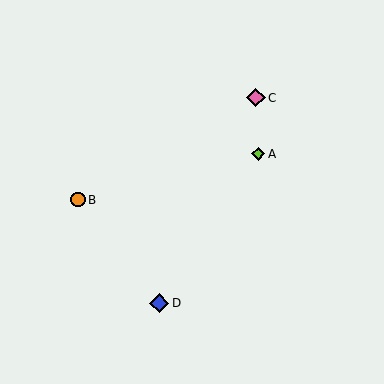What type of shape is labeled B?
Shape B is an orange circle.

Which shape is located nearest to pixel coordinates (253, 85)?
The pink diamond (labeled C) at (256, 98) is nearest to that location.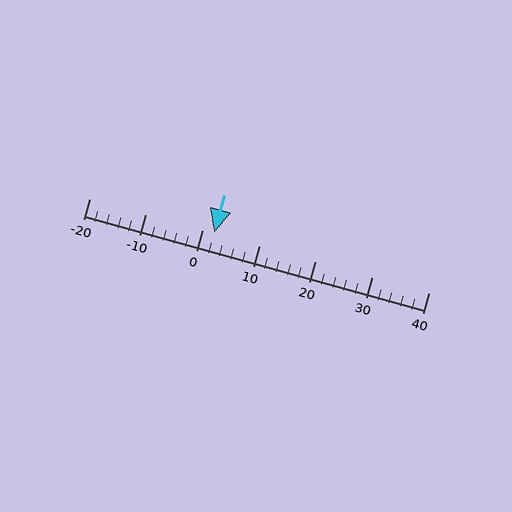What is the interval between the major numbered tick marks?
The major tick marks are spaced 10 units apart.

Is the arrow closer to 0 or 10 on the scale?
The arrow is closer to 0.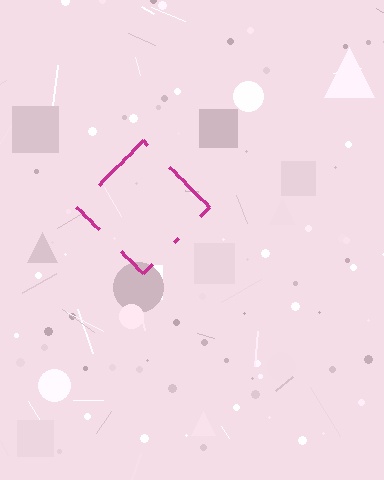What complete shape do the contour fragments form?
The contour fragments form a diamond.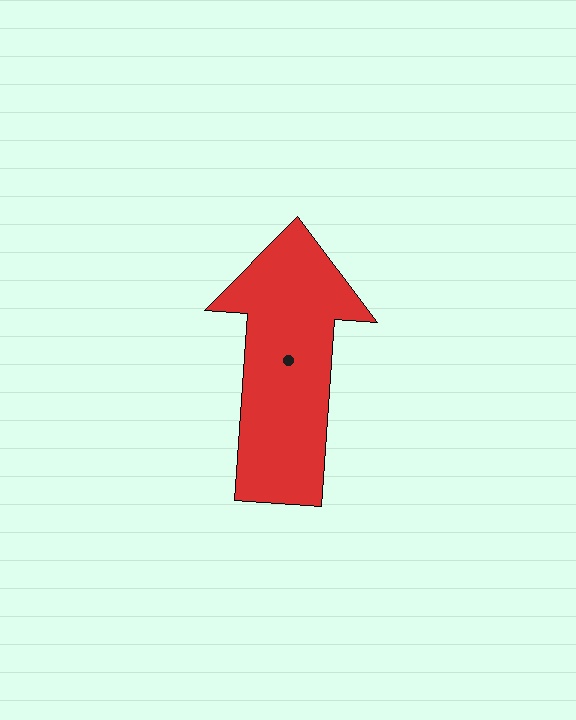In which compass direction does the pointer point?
North.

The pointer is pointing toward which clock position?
Roughly 12 o'clock.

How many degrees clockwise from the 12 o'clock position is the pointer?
Approximately 4 degrees.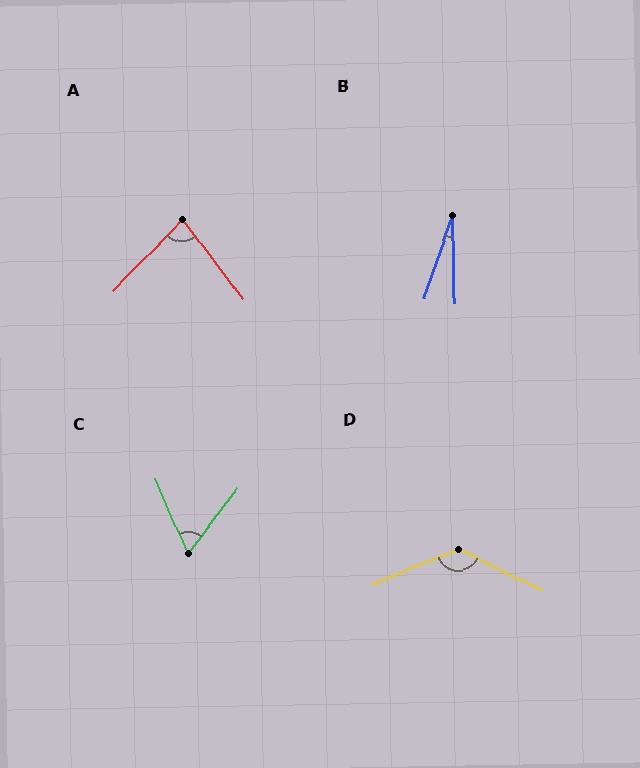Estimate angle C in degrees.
Approximately 60 degrees.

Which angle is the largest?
D, at approximately 131 degrees.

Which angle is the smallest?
B, at approximately 20 degrees.